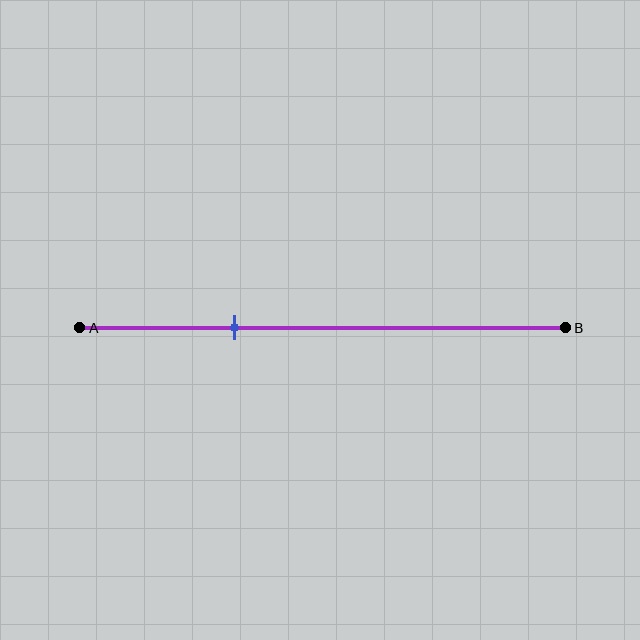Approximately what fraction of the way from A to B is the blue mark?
The blue mark is approximately 30% of the way from A to B.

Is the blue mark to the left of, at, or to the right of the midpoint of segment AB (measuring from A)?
The blue mark is to the left of the midpoint of segment AB.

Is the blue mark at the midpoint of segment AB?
No, the mark is at about 30% from A, not at the 50% midpoint.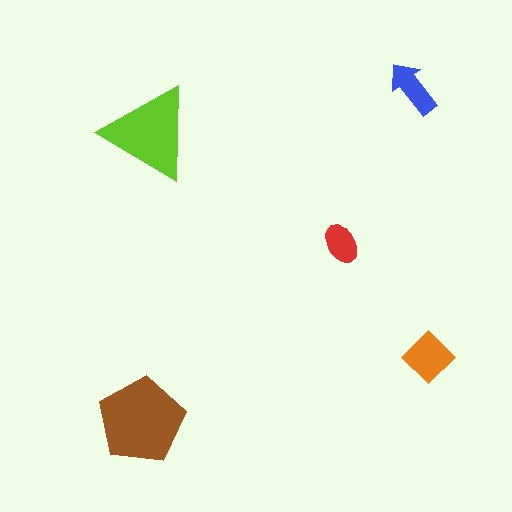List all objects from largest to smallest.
The brown pentagon, the lime triangle, the orange diamond, the blue arrow, the red ellipse.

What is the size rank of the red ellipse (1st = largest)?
5th.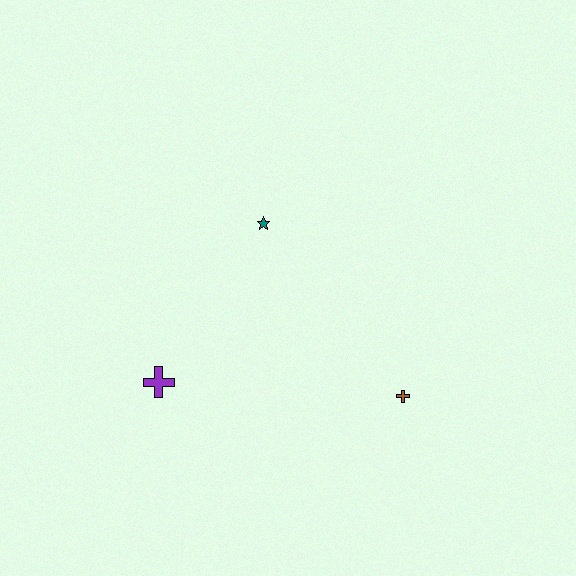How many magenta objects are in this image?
There are no magenta objects.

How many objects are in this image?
There are 3 objects.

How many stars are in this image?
There is 1 star.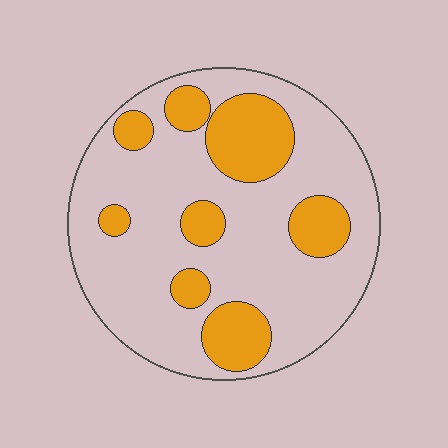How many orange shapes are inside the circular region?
8.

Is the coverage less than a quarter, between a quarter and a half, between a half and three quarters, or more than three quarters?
Between a quarter and a half.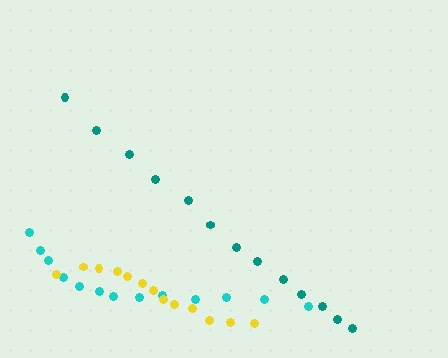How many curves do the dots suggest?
There are 3 distinct paths.